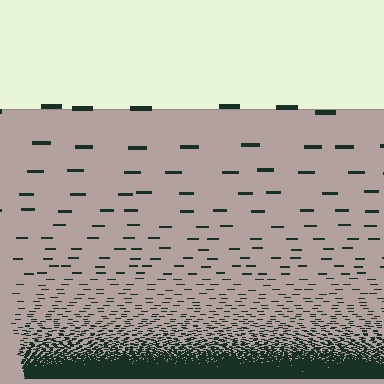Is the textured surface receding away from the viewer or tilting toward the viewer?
The surface appears to tilt toward the viewer. Texture elements get larger and sparser toward the top.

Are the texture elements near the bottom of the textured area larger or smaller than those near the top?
Smaller. The gradient is inverted — elements near the bottom are smaller and denser.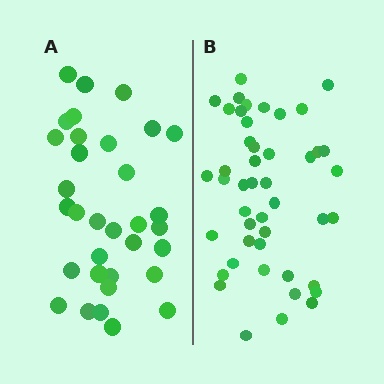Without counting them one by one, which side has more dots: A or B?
Region B (the right region) has more dots.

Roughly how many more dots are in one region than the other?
Region B has approximately 15 more dots than region A.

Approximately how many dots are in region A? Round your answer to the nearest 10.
About 30 dots. (The exact count is 33, which rounds to 30.)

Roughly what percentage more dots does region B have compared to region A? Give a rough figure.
About 40% more.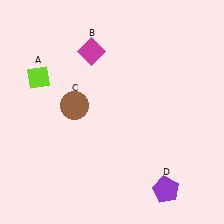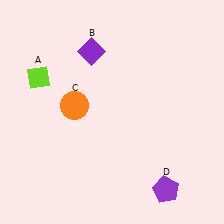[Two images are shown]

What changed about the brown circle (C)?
In Image 1, C is brown. In Image 2, it changed to orange.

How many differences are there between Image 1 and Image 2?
There are 2 differences between the two images.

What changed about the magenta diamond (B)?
In Image 1, B is magenta. In Image 2, it changed to purple.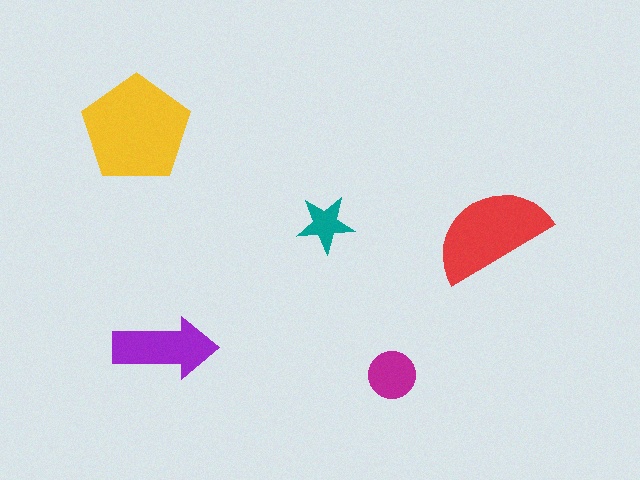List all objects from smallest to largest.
The teal star, the magenta circle, the purple arrow, the red semicircle, the yellow pentagon.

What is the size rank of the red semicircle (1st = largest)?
2nd.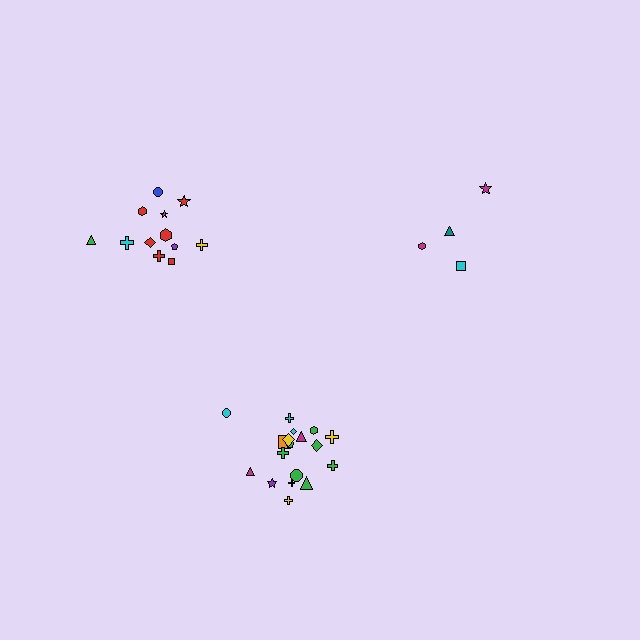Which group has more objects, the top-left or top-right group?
The top-left group.